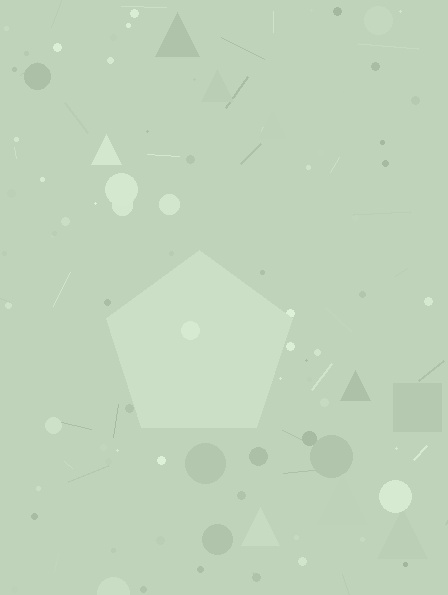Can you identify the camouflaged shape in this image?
The camouflaged shape is a pentagon.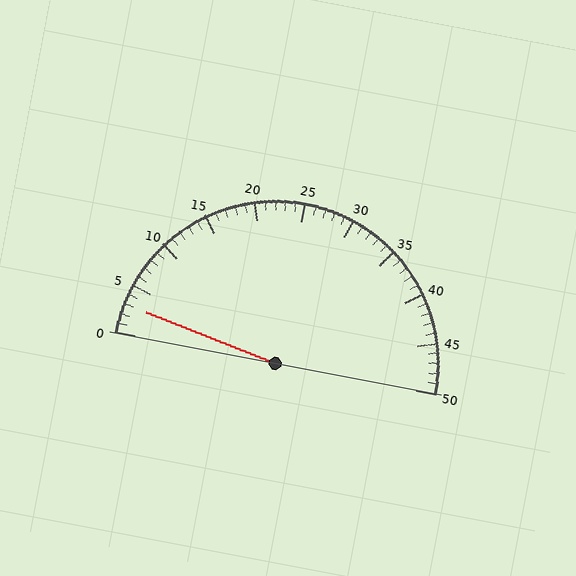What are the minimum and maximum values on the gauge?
The gauge ranges from 0 to 50.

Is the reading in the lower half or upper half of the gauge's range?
The reading is in the lower half of the range (0 to 50).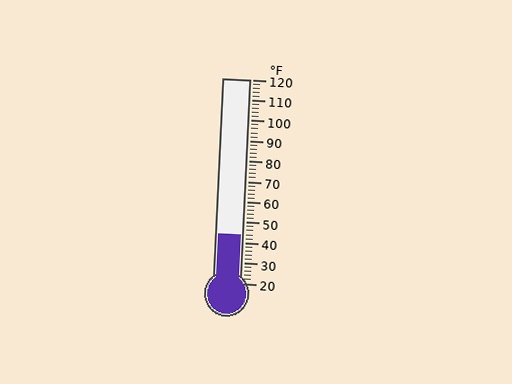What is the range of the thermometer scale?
The thermometer scale ranges from 20°F to 120°F.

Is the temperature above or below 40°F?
The temperature is above 40°F.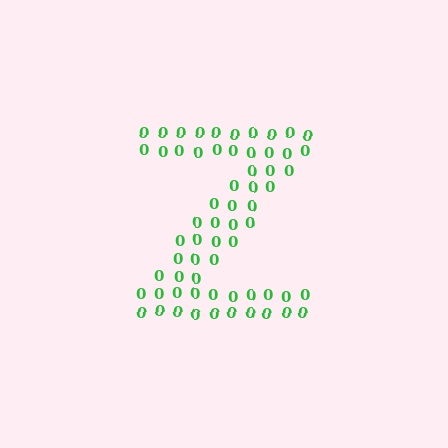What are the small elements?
The small elements are digit 0's.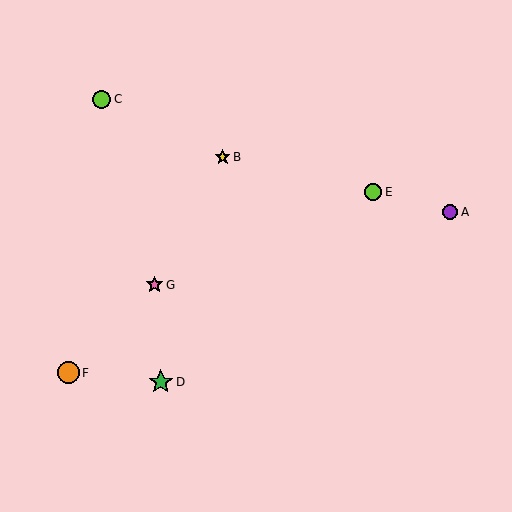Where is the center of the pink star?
The center of the pink star is at (154, 285).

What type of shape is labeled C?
Shape C is a lime circle.